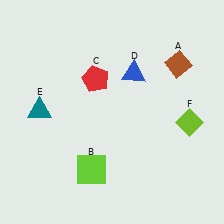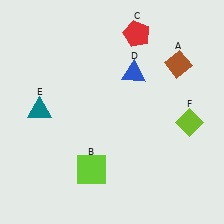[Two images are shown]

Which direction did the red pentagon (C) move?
The red pentagon (C) moved up.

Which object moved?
The red pentagon (C) moved up.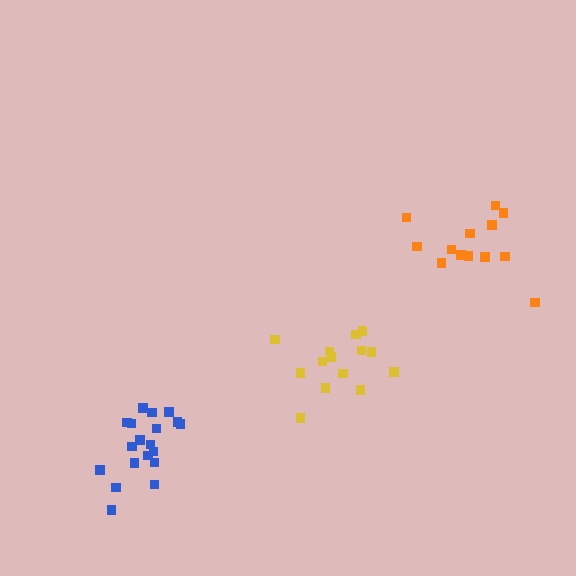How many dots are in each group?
Group 1: 19 dots, Group 2: 13 dots, Group 3: 14 dots (46 total).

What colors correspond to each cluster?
The clusters are colored: blue, orange, yellow.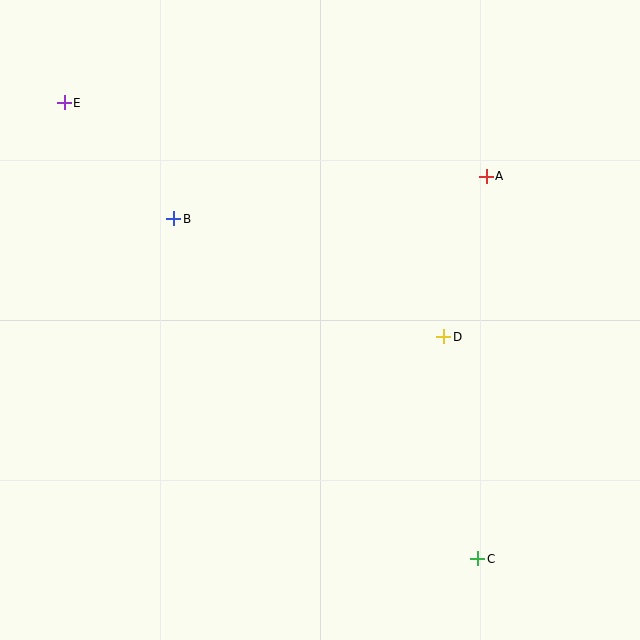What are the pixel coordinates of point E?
Point E is at (64, 103).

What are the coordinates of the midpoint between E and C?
The midpoint between E and C is at (271, 331).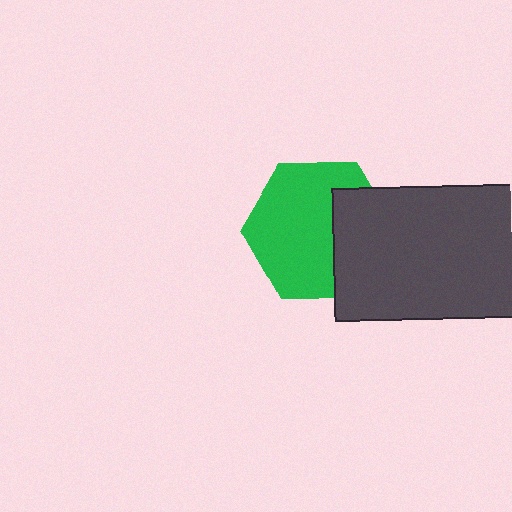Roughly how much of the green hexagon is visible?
Most of it is visible (roughly 67%).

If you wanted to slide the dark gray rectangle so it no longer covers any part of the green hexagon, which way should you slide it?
Slide it right — that is the most direct way to separate the two shapes.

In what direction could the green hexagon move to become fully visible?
The green hexagon could move left. That would shift it out from behind the dark gray rectangle entirely.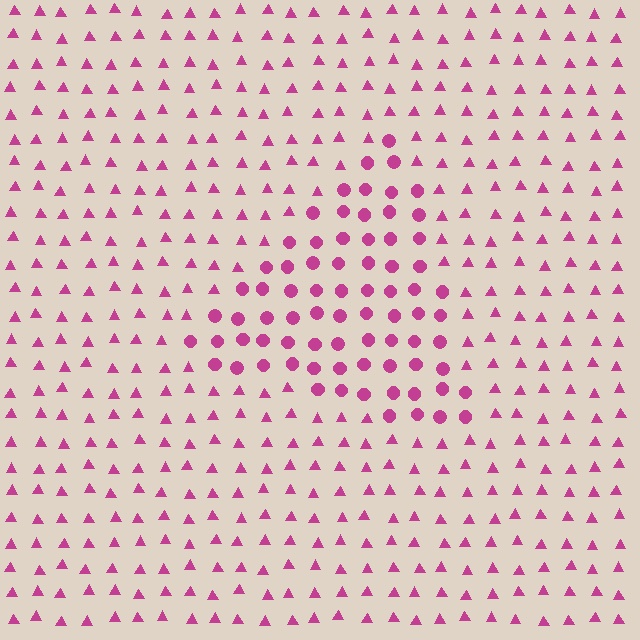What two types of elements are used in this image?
The image uses circles inside the triangle region and triangles outside it.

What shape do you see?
I see a triangle.